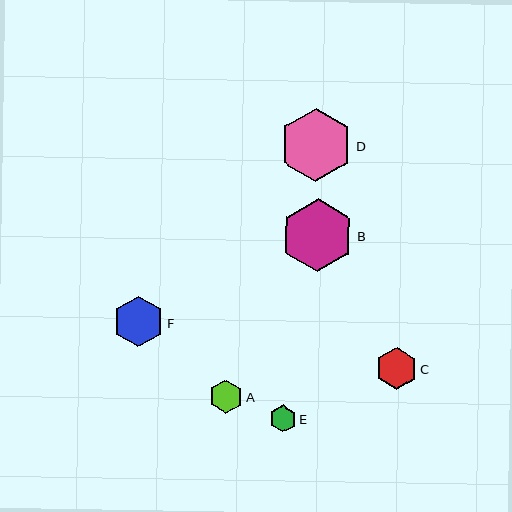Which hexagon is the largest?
Hexagon B is the largest with a size of approximately 73 pixels.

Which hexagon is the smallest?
Hexagon E is the smallest with a size of approximately 27 pixels.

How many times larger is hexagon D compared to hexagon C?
Hexagon D is approximately 1.7 times the size of hexagon C.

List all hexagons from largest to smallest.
From largest to smallest: B, D, F, C, A, E.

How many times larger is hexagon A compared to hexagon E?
Hexagon A is approximately 1.2 times the size of hexagon E.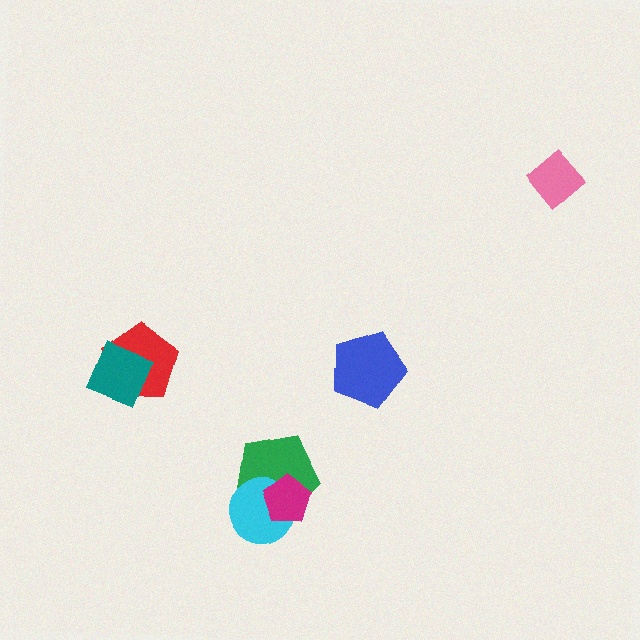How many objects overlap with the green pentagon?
2 objects overlap with the green pentagon.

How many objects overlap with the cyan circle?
2 objects overlap with the cyan circle.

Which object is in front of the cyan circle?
The magenta pentagon is in front of the cyan circle.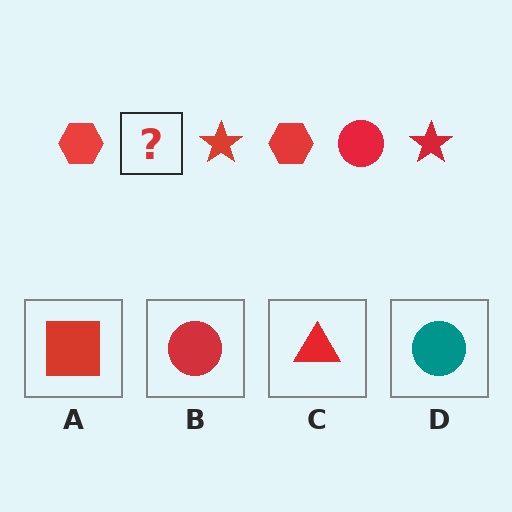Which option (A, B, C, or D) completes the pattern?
B.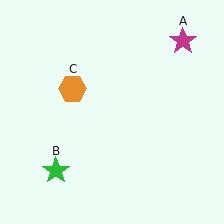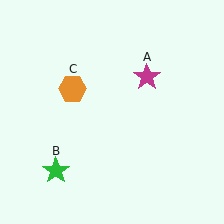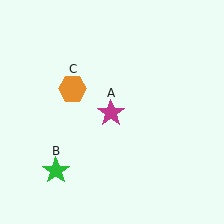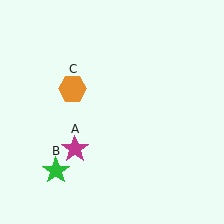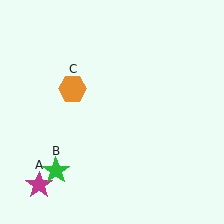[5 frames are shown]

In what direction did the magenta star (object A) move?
The magenta star (object A) moved down and to the left.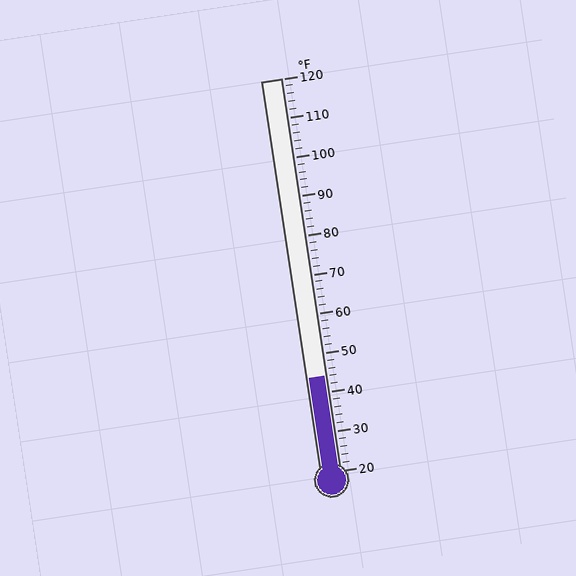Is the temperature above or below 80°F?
The temperature is below 80°F.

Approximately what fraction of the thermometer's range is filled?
The thermometer is filled to approximately 25% of its range.